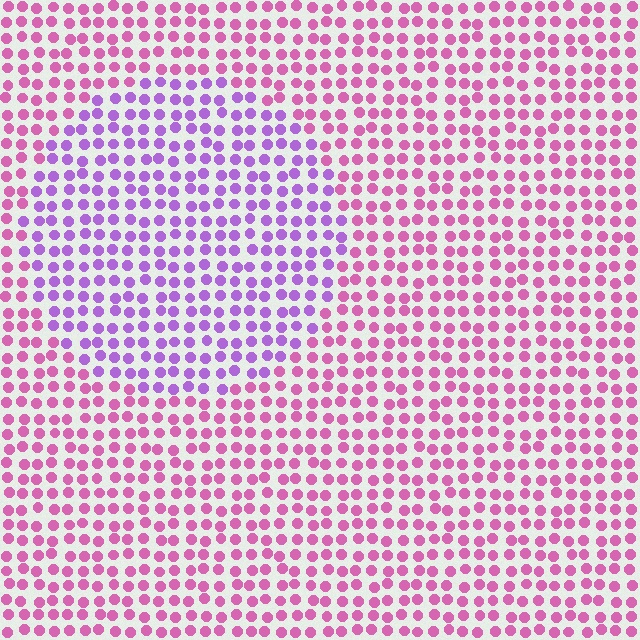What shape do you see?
I see a circle.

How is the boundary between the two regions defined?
The boundary is defined purely by a slight shift in hue (about 41 degrees). Spacing, size, and orientation are identical on both sides.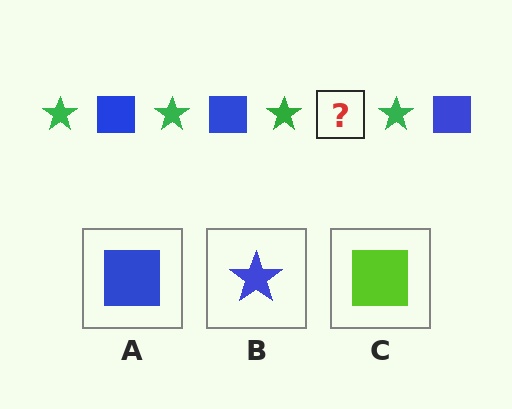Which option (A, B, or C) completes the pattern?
A.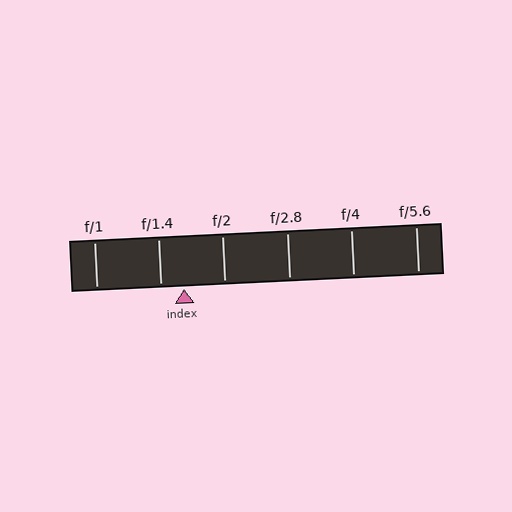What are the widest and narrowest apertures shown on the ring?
The widest aperture shown is f/1 and the narrowest is f/5.6.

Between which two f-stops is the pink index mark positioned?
The index mark is between f/1.4 and f/2.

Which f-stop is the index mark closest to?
The index mark is closest to f/1.4.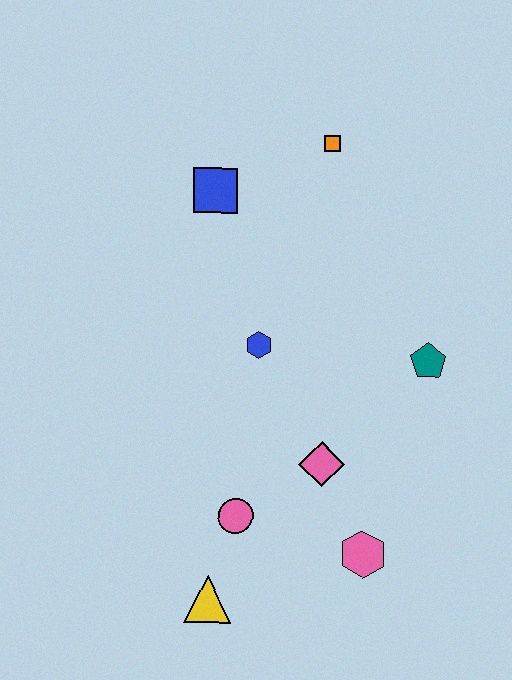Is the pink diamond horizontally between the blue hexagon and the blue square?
No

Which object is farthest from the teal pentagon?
The yellow triangle is farthest from the teal pentagon.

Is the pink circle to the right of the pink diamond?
No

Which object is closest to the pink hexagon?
The pink diamond is closest to the pink hexagon.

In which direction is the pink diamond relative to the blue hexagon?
The pink diamond is below the blue hexagon.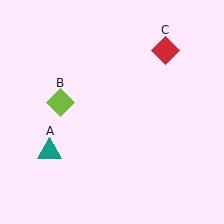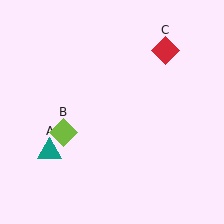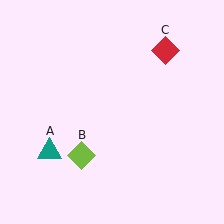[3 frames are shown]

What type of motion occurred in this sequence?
The lime diamond (object B) rotated counterclockwise around the center of the scene.